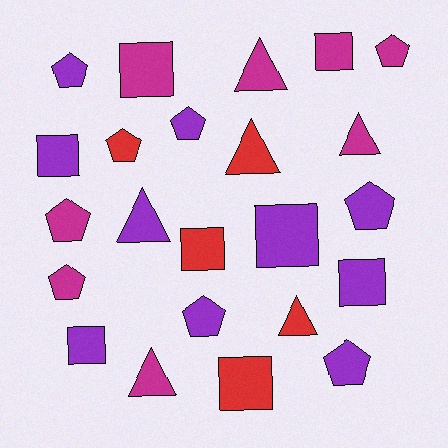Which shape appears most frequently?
Pentagon, with 9 objects.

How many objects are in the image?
There are 23 objects.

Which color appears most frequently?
Purple, with 10 objects.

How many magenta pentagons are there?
There are 3 magenta pentagons.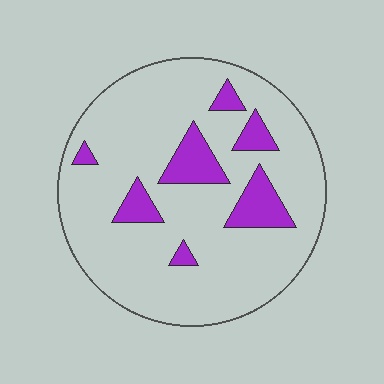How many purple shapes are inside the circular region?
7.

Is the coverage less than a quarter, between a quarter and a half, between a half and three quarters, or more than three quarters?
Less than a quarter.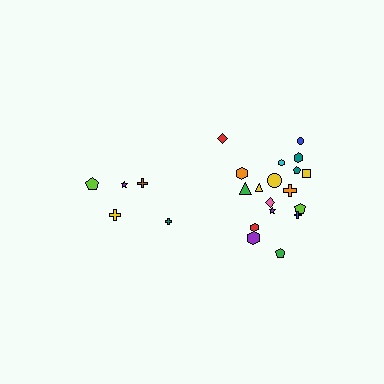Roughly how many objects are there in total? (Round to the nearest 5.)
Roughly 25 objects in total.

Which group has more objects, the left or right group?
The right group.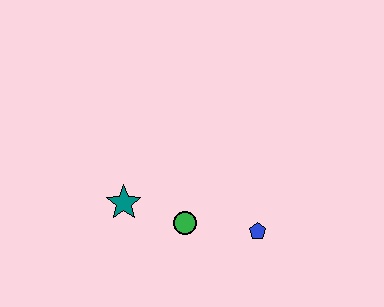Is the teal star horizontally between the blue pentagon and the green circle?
No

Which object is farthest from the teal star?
The blue pentagon is farthest from the teal star.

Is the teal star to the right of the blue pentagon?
No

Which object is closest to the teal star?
The green circle is closest to the teal star.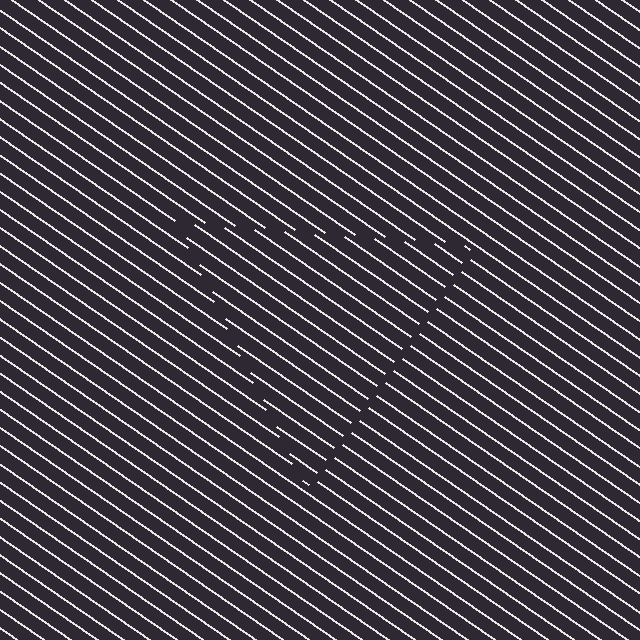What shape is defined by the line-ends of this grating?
An illusory triangle. The interior of the shape contains the same grating, shifted by half a period — the contour is defined by the phase discontinuity where line-ends from the inner and outer gratings abut.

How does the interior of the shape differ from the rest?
The interior of the shape contains the same grating, shifted by half a period — the contour is defined by the phase discontinuity where line-ends from the inner and outer gratings abut.